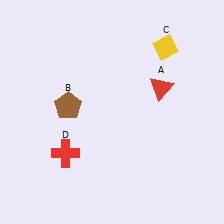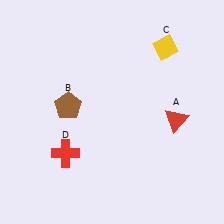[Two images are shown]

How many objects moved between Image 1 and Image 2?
1 object moved between the two images.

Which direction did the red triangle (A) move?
The red triangle (A) moved down.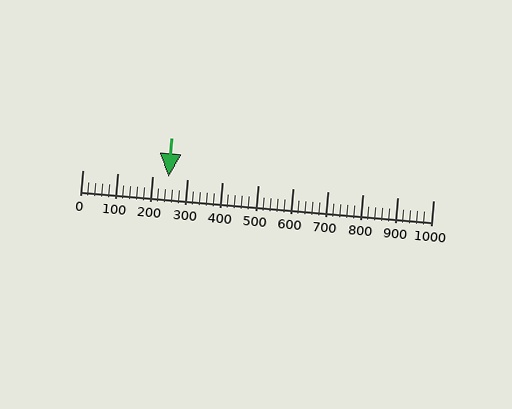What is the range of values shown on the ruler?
The ruler shows values from 0 to 1000.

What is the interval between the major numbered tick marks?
The major tick marks are spaced 100 units apart.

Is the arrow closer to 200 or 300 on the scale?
The arrow is closer to 200.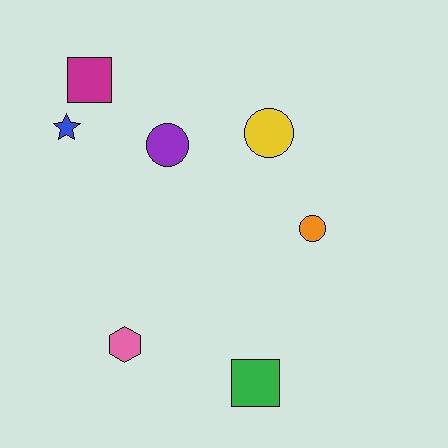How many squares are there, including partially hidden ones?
There are 2 squares.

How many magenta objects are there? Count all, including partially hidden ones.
There is 1 magenta object.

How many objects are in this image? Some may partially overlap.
There are 7 objects.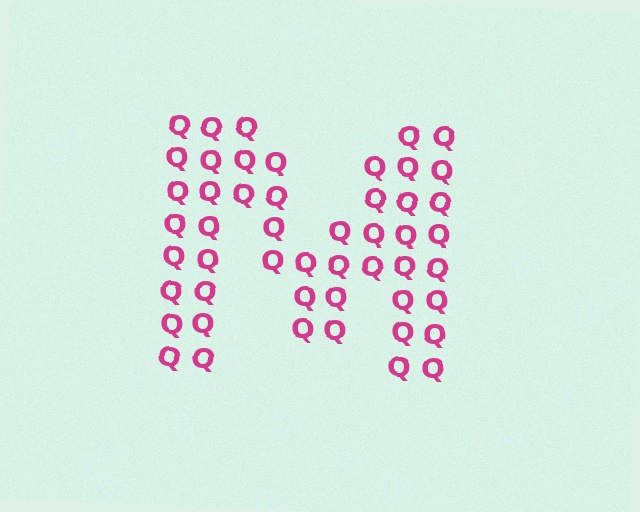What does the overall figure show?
The overall figure shows the letter M.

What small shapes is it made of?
It is made of small letter Q's.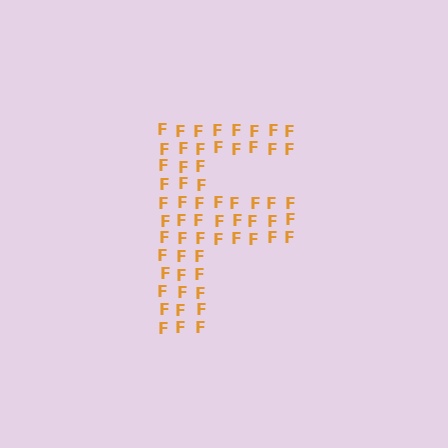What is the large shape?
The large shape is the letter F.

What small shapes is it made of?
It is made of small letter F's.